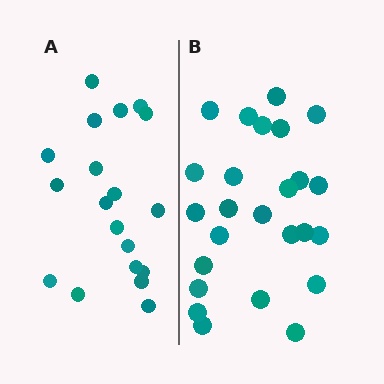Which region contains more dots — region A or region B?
Region B (the right region) has more dots.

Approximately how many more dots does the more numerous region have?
Region B has about 6 more dots than region A.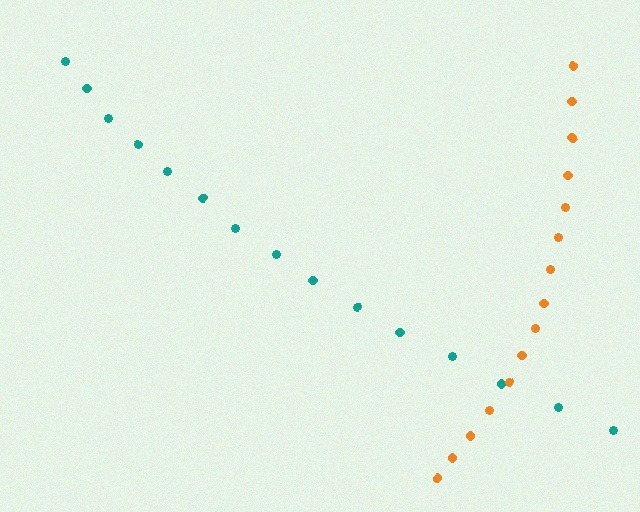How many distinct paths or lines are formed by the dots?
There are 2 distinct paths.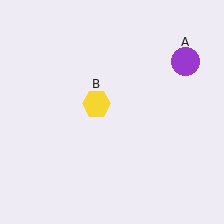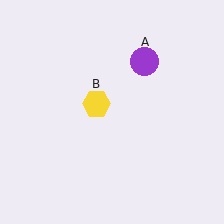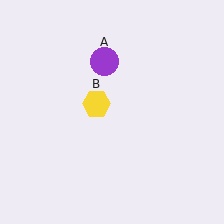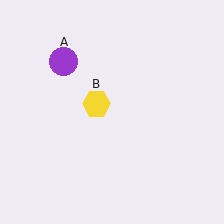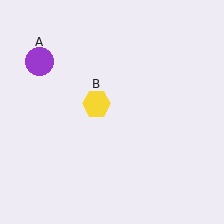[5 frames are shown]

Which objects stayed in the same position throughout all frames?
Yellow hexagon (object B) remained stationary.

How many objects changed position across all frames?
1 object changed position: purple circle (object A).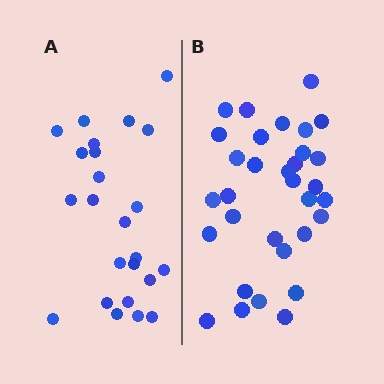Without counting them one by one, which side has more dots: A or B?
Region B (the right region) has more dots.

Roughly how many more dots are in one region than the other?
Region B has roughly 8 or so more dots than region A.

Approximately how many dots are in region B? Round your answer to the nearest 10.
About 30 dots. (The exact count is 32, which rounds to 30.)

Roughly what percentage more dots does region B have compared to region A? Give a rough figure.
About 35% more.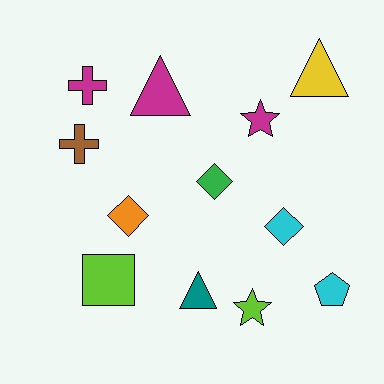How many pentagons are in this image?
There is 1 pentagon.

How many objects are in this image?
There are 12 objects.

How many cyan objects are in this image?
There are 2 cyan objects.